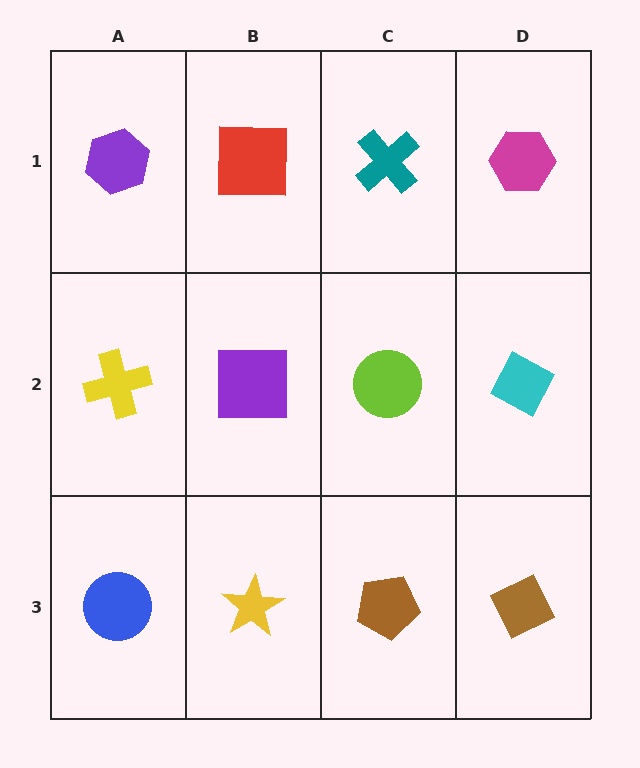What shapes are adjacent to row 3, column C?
A lime circle (row 2, column C), a yellow star (row 3, column B), a brown diamond (row 3, column D).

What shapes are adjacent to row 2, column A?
A purple hexagon (row 1, column A), a blue circle (row 3, column A), a purple square (row 2, column B).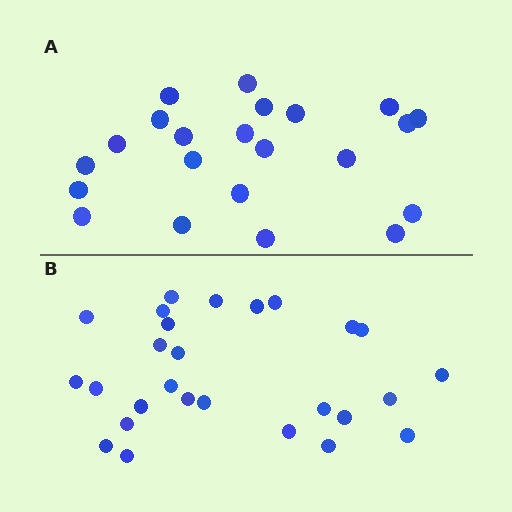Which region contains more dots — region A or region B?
Region B (the bottom region) has more dots.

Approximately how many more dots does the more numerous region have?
Region B has about 5 more dots than region A.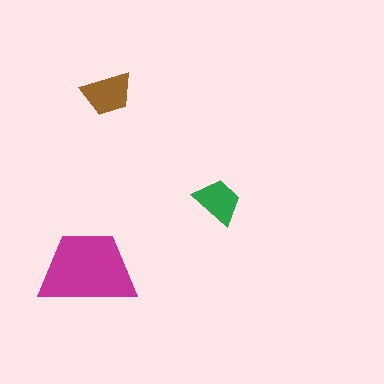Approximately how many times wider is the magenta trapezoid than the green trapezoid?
About 2 times wider.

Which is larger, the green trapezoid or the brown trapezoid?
The brown one.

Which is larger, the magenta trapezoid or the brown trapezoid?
The magenta one.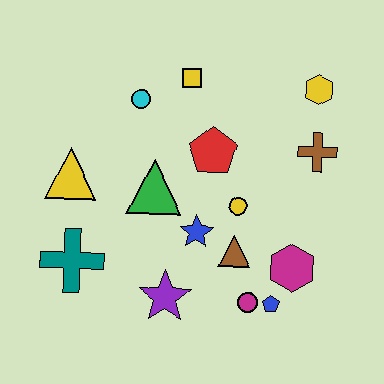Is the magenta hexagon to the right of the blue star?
Yes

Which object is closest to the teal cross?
The yellow triangle is closest to the teal cross.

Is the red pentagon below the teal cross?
No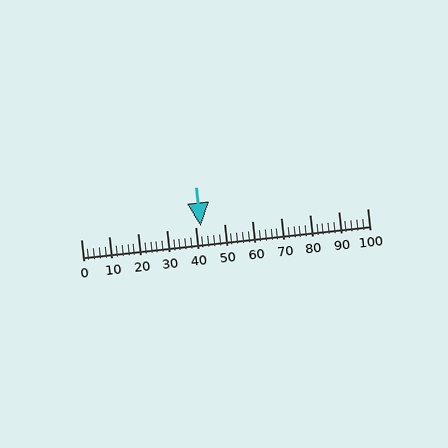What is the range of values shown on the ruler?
The ruler shows values from 0 to 100.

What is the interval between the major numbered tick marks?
The major tick marks are spaced 10 units apart.